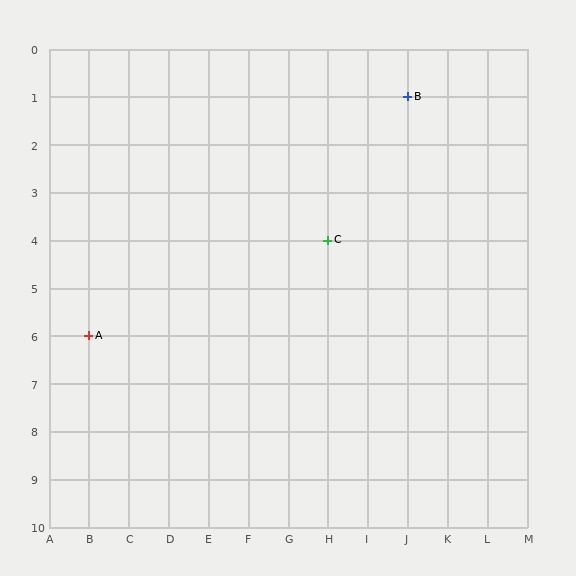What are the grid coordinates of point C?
Point C is at grid coordinates (H, 4).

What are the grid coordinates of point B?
Point B is at grid coordinates (J, 1).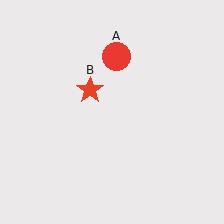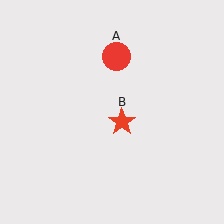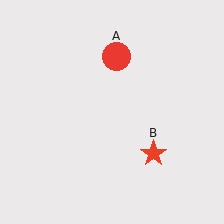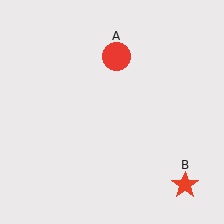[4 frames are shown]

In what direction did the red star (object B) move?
The red star (object B) moved down and to the right.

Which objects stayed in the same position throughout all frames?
Red circle (object A) remained stationary.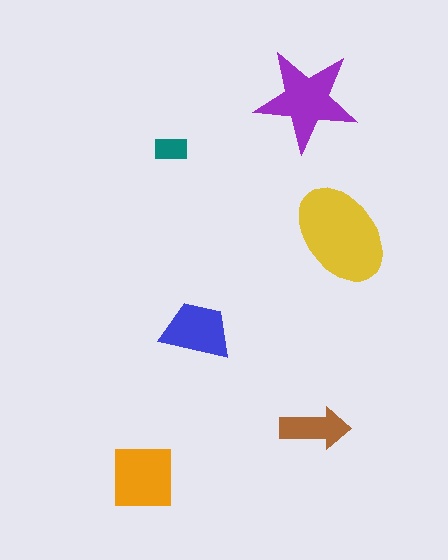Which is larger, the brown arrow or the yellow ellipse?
The yellow ellipse.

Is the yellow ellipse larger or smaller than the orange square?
Larger.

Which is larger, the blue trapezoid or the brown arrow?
The blue trapezoid.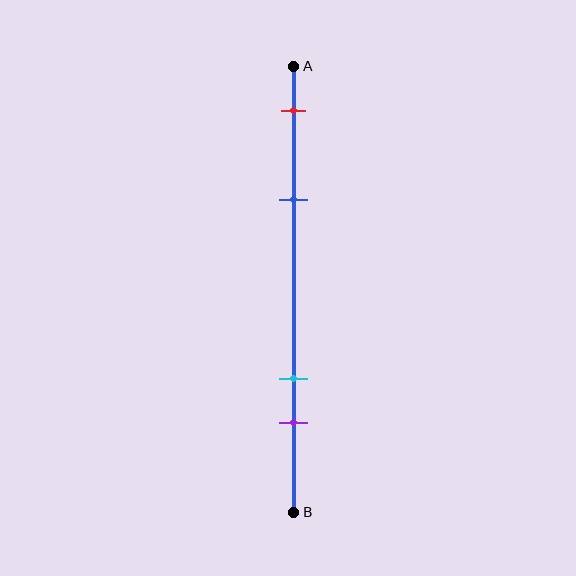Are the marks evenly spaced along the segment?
No, the marks are not evenly spaced.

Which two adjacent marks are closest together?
The cyan and purple marks are the closest adjacent pair.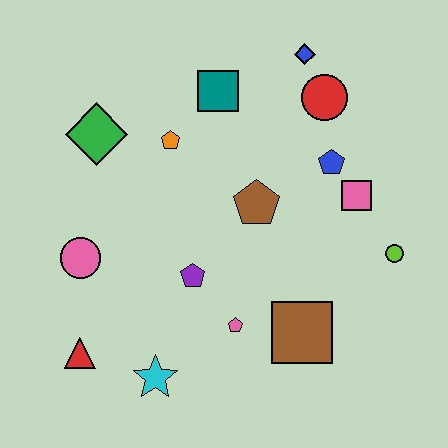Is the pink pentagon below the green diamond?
Yes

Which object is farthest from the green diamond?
The lime circle is farthest from the green diamond.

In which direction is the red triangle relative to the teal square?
The red triangle is below the teal square.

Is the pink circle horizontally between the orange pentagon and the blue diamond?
No